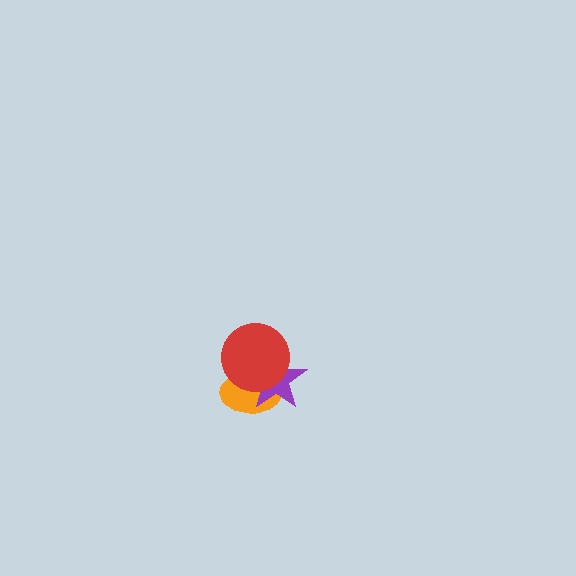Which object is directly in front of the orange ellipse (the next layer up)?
The purple star is directly in front of the orange ellipse.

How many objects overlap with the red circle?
2 objects overlap with the red circle.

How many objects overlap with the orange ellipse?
2 objects overlap with the orange ellipse.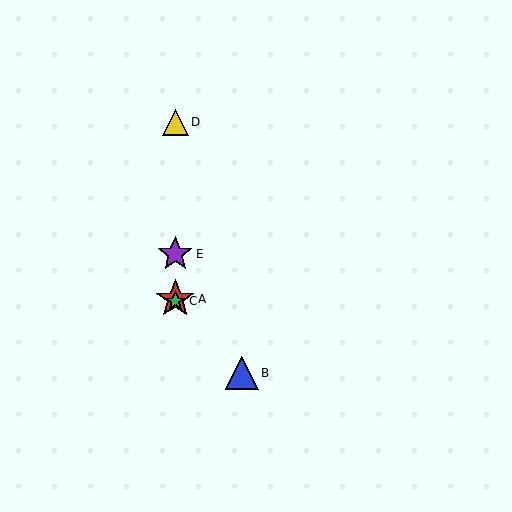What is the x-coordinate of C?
Object C is at x≈175.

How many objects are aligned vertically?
4 objects (A, C, D, E) are aligned vertically.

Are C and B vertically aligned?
No, C is at x≈175 and B is at x≈242.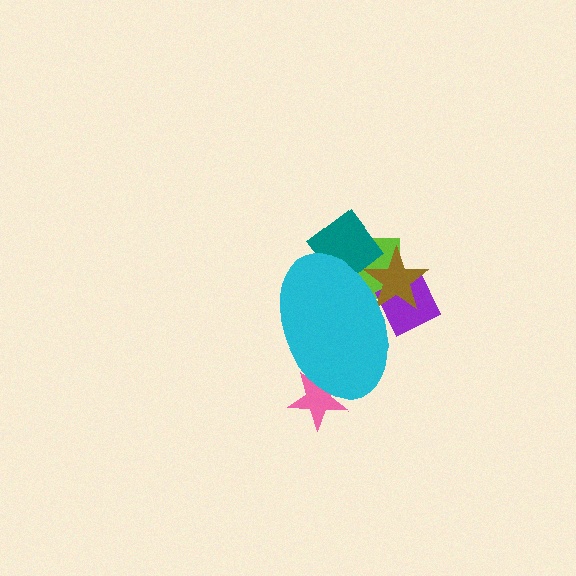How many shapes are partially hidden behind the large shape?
5 shapes are partially hidden.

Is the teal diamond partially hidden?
Yes, the teal diamond is partially hidden behind the cyan ellipse.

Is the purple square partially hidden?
Yes, the purple square is partially hidden behind the cyan ellipse.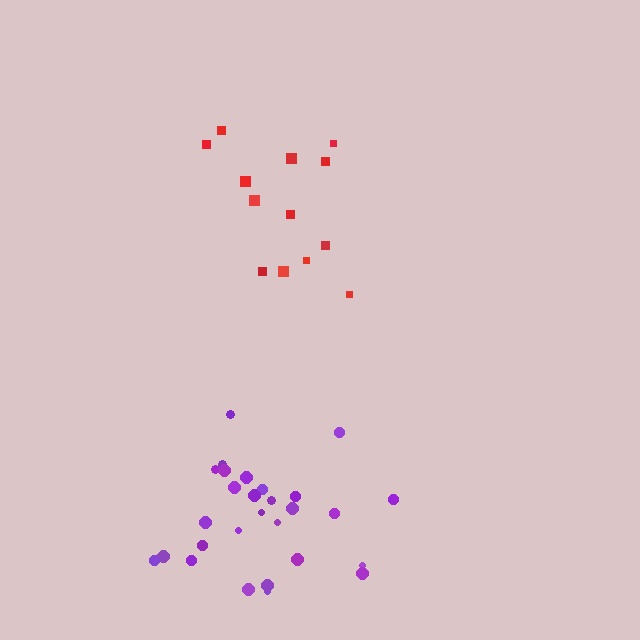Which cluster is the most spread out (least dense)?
Red.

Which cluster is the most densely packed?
Purple.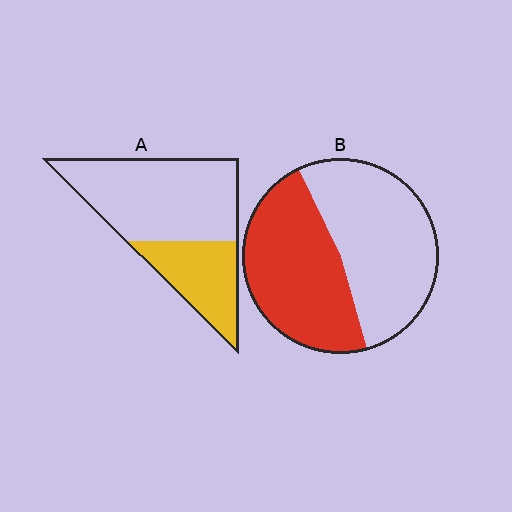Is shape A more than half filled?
No.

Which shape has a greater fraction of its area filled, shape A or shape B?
Shape B.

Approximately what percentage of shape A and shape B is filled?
A is approximately 35% and B is approximately 45%.